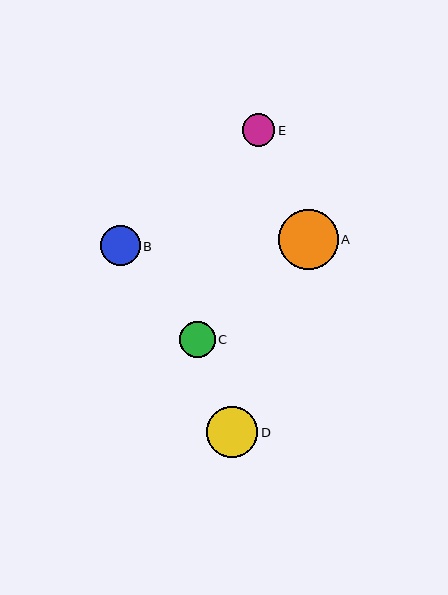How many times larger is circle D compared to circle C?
Circle D is approximately 1.4 times the size of circle C.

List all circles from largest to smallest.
From largest to smallest: A, D, B, C, E.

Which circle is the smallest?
Circle E is the smallest with a size of approximately 32 pixels.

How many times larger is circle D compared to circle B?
Circle D is approximately 1.3 times the size of circle B.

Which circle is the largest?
Circle A is the largest with a size of approximately 60 pixels.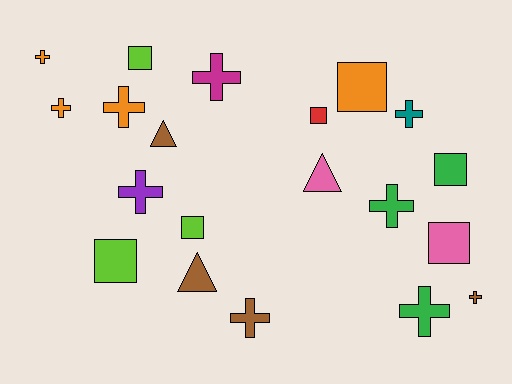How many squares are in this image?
There are 7 squares.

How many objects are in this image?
There are 20 objects.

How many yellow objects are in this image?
There are no yellow objects.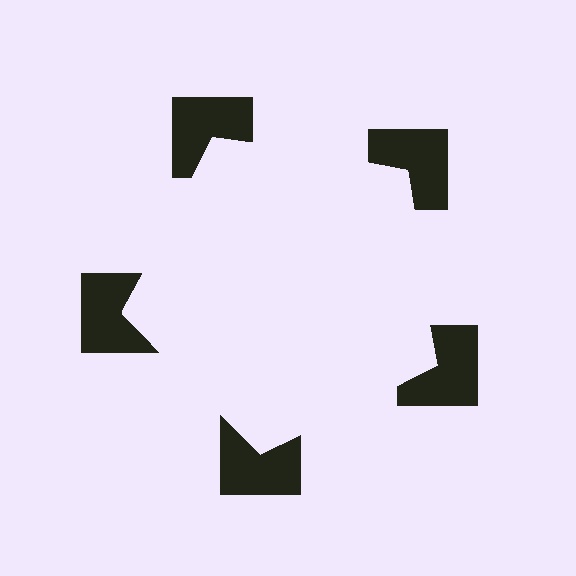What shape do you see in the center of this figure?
An illusory pentagon — its edges are inferred from the aligned wedge cuts in the notched squares, not physically drawn.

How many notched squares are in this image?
There are 5 — one at each vertex of the illusory pentagon.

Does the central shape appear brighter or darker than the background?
It typically appears slightly brighter than the background, even though no actual brightness change is drawn.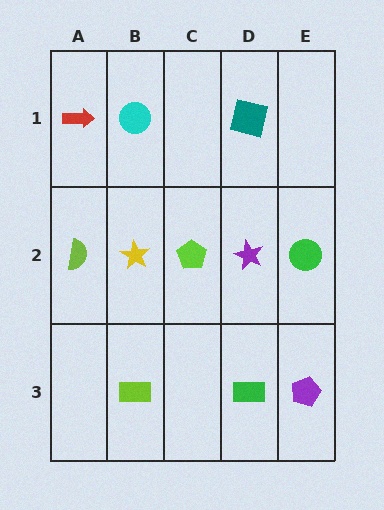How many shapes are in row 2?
5 shapes.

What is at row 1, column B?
A cyan circle.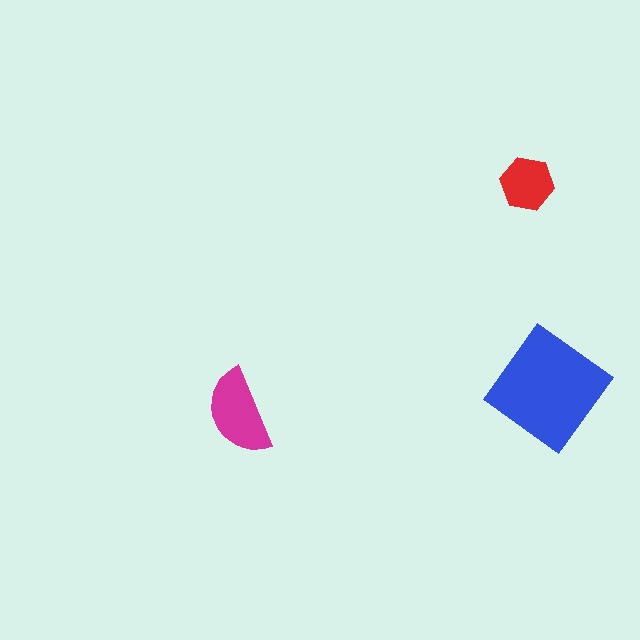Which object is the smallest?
The red hexagon.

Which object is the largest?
The blue diamond.